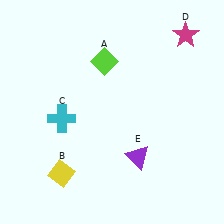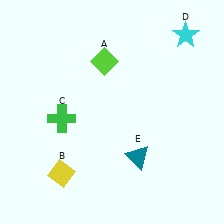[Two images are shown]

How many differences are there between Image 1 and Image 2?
There are 3 differences between the two images.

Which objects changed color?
C changed from cyan to green. D changed from magenta to cyan. E changed from purple to teal.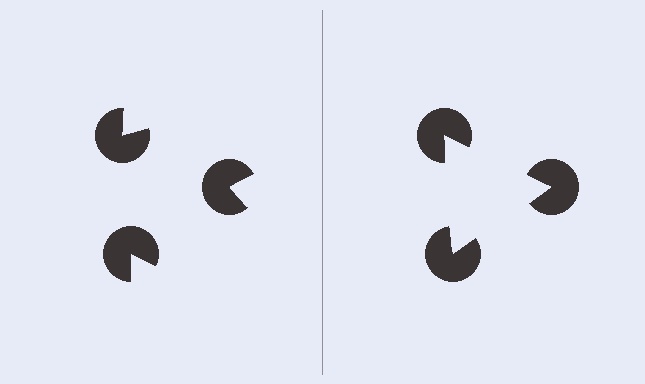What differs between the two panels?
The pac-man discs are positioned identically on both sides; only the wedge orientations differ. On the right they align to a triangle; on the left they are misaligned.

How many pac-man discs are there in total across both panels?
6 — 3 on each side.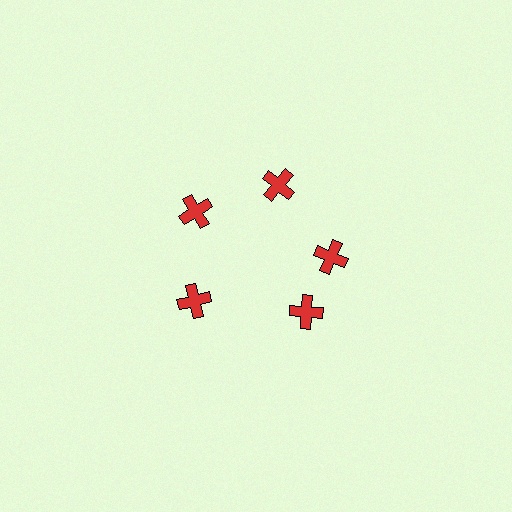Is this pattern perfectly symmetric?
No. The 5 red crosses are arranged in a ring, but one element near the 5 o'clock position is rotated out of alignment along the ring, breaking the 5-fold rotational symmetry.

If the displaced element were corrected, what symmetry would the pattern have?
It would have 5-fold rotational symmetry — the pattern would map onto itself every 72 degrees.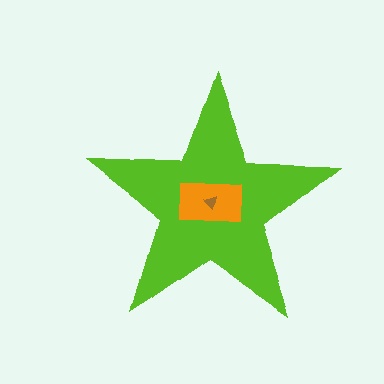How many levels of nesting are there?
3.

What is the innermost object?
The brown triangle.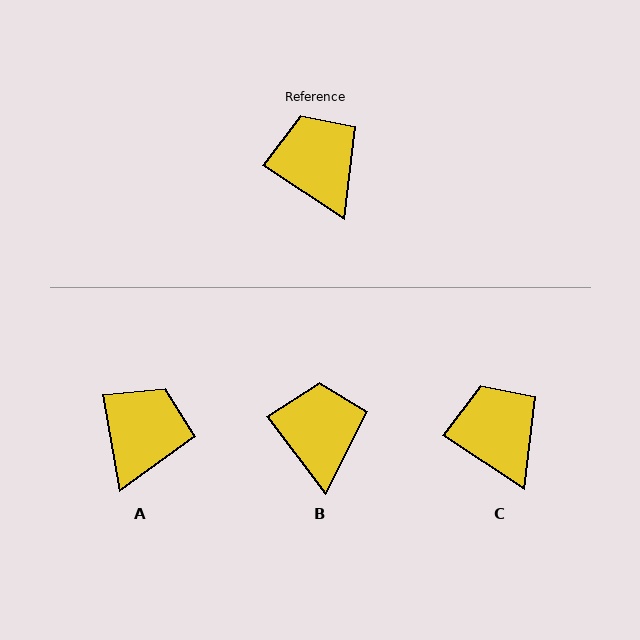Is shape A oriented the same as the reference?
No, it is off by about 47 degrees.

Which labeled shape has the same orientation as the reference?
C.